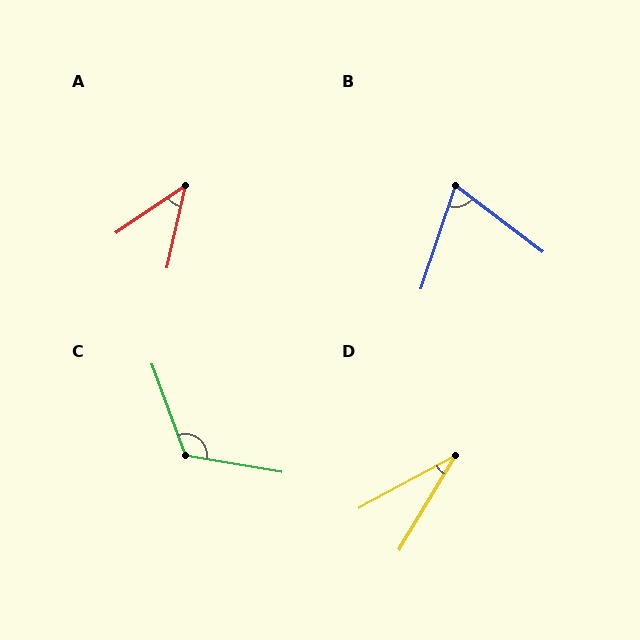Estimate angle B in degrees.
Approximately 71 degrees.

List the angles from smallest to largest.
D (31°), A (43°), B (71°), C (120°).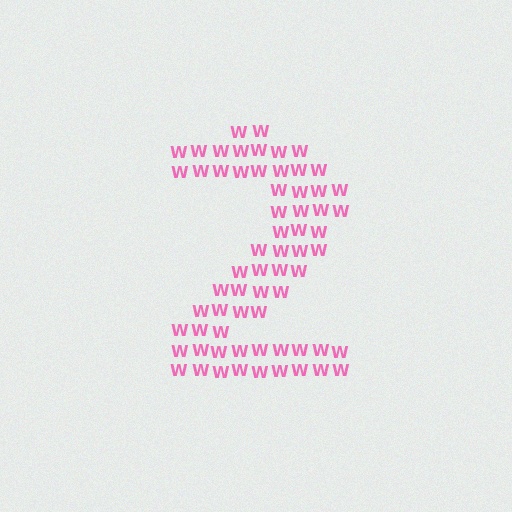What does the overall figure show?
The overall figure shows the digit 2.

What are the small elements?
The small elements are letter W's.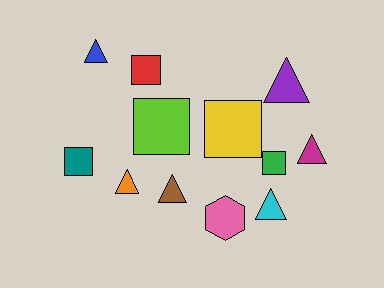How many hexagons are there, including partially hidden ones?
There is 1 hexagon.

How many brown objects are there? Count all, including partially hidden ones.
There is 1 brown object.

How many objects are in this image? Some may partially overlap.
There are 12 objects.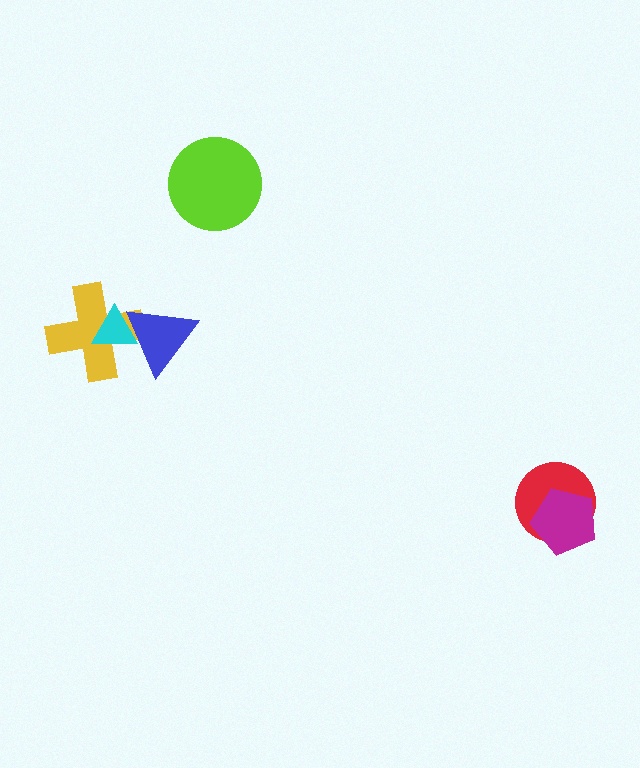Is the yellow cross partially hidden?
Yes, it is partially covered by another shape.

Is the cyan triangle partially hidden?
Yes, it is partially covered by another shape.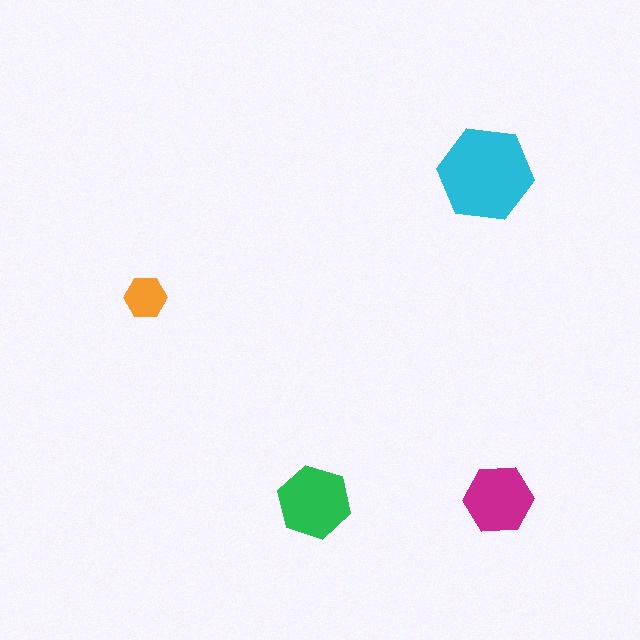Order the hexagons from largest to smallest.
the cyan one, the green one, the magenta one, the orange one.